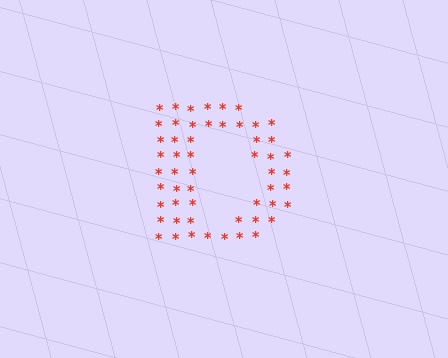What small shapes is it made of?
It is made of small asterisks.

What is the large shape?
The large shape is the letter D.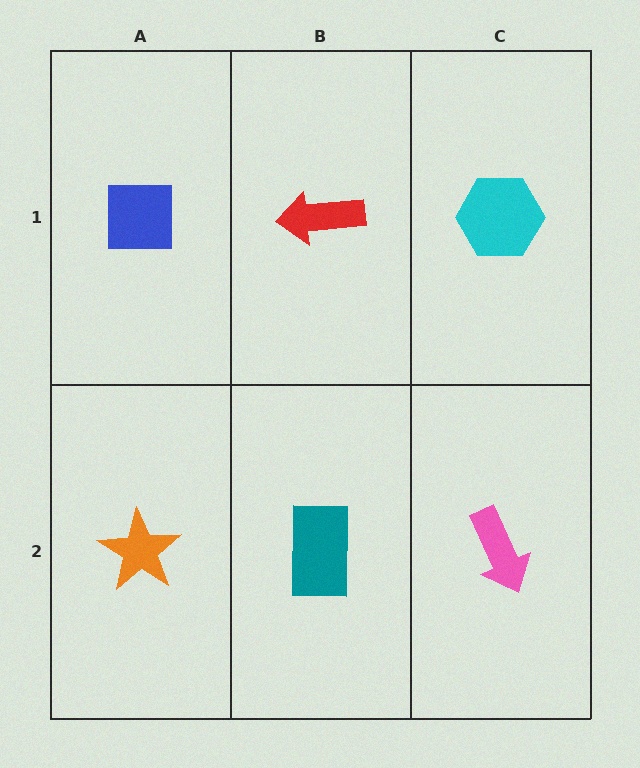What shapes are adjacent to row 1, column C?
A pink arrow (row 2, column C), a red arrow (row 1, column B).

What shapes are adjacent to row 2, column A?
A blue square (row 1, column A), a teal rectangle (row 2, column B).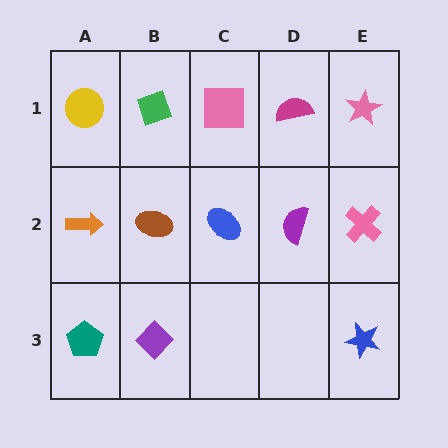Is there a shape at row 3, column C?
No, that cell is empty.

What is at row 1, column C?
A pink square.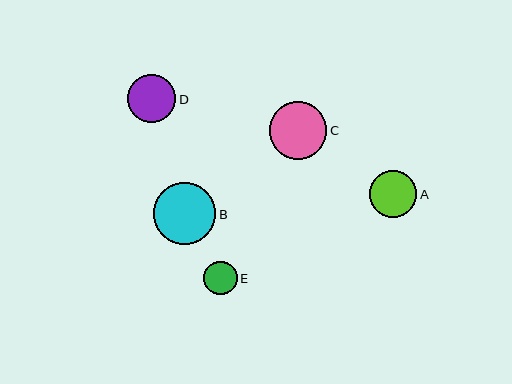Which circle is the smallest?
Circle E is the smallest with a size of approximately 33 pixels.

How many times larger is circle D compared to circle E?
Circle D is approximately 1.4 times the size of circle E.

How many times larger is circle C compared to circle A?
Circle C is approximately 1.2 times the size of circle A.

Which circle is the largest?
Circle B is the largest with a size of approximately 62 pixels.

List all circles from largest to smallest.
From largest to smallest: B, C, D, A, E.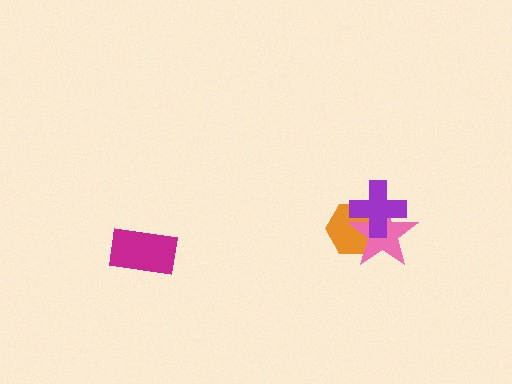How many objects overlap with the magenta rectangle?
0 objects overlap with the magenta rectangle.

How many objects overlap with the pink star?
2 objects overlap with the pink star.